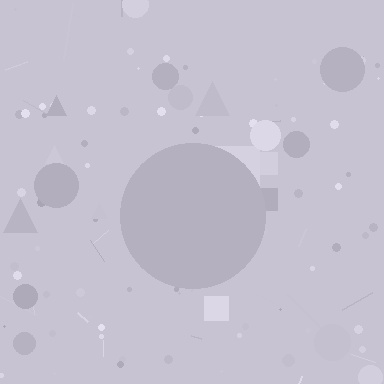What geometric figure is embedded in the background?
A circle is embedded in the background.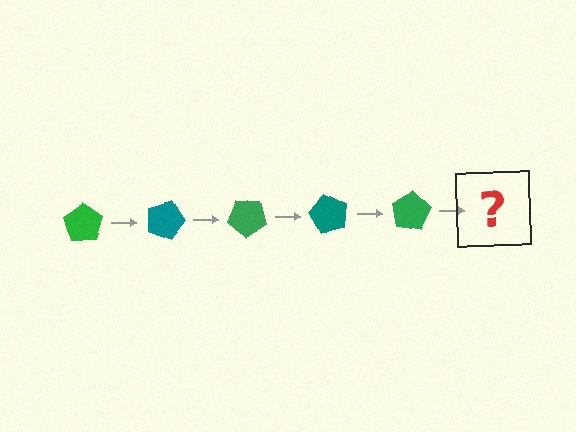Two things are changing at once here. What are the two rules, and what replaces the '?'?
The two rules are that it rotates 20 degrees each step and the color cycles through green and teal. The '?' should be a teal pentagon, rotated 100 degrees from the start.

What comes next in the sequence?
The next element should be a teal pentagon, rotated 100 degrees from the start.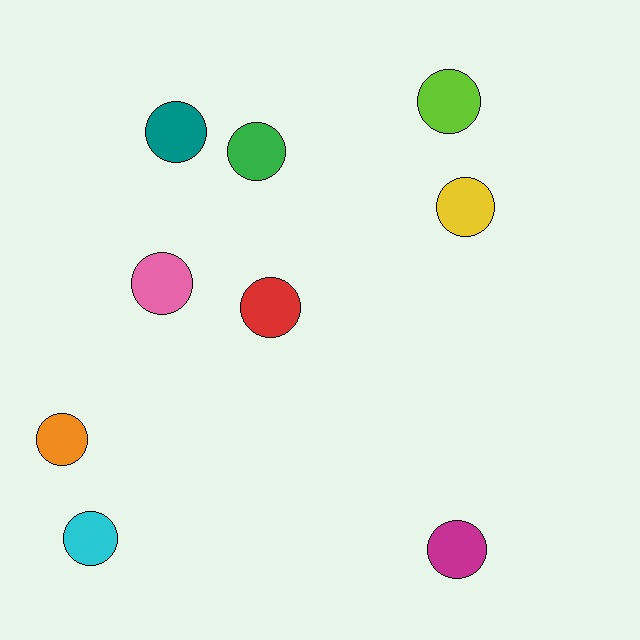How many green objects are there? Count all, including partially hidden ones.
There is 1 green object.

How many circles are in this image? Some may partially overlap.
There are 9 circles.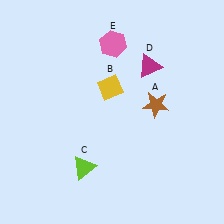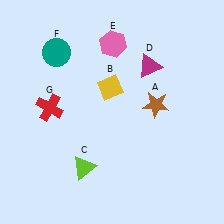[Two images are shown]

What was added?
A teal circle (F), a red cross (G) were added in Image 2.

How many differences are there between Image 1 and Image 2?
There are 2 differences between the two images.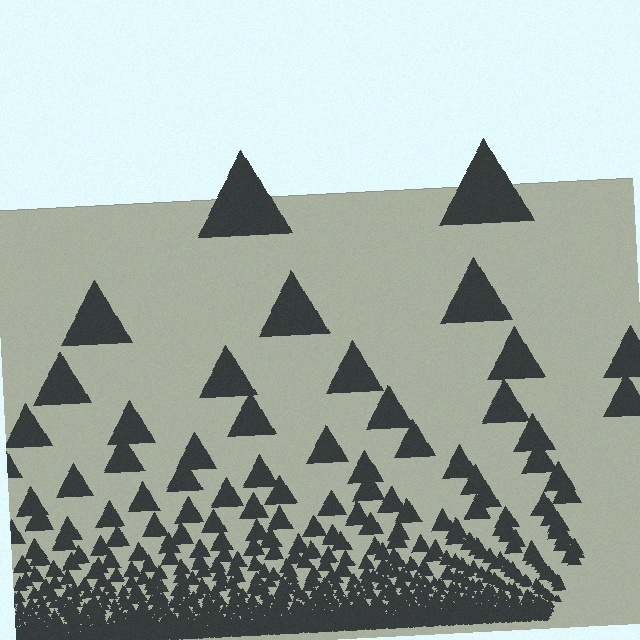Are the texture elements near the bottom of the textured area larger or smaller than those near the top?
Smaller. The gradient is inverted — elements near the bottom are smaller and denser.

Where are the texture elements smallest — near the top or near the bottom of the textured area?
Near the bottom.